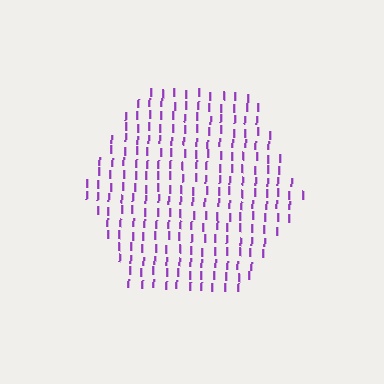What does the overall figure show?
The overall figure shows a hexagon.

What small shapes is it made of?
It is made of small letter I's.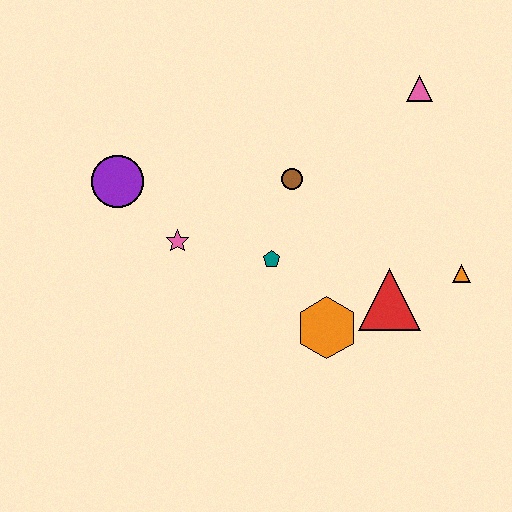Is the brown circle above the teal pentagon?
Yes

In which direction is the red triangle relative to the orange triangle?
The red triangle is to the left of the orange triangle.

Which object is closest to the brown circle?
The teal pentagon is closest to the brown circle.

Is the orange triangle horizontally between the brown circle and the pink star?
No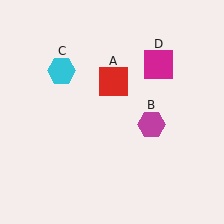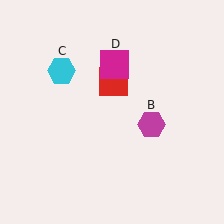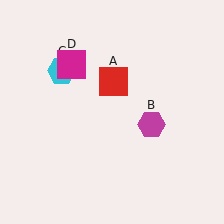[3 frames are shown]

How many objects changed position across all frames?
1 object changed position: magenta square (object D).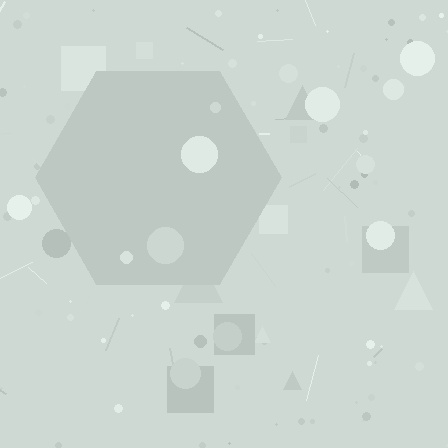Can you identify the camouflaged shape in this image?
The camouflaged shape is a hexagon.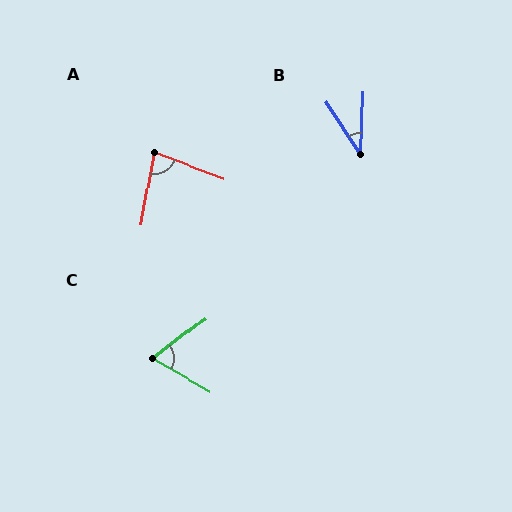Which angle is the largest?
A, at approximately 80 degrees.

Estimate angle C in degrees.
Approximately 67 degrees.